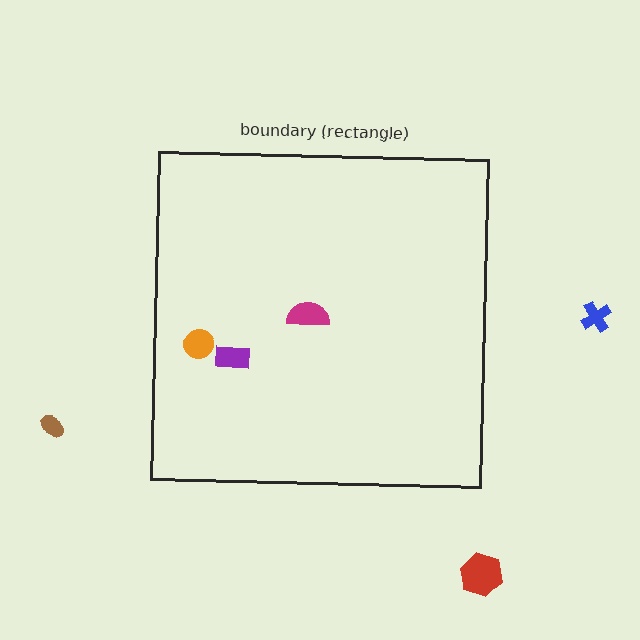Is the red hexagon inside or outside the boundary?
Outside.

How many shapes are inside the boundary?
3 inside, 3 outside.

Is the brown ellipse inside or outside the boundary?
Outside.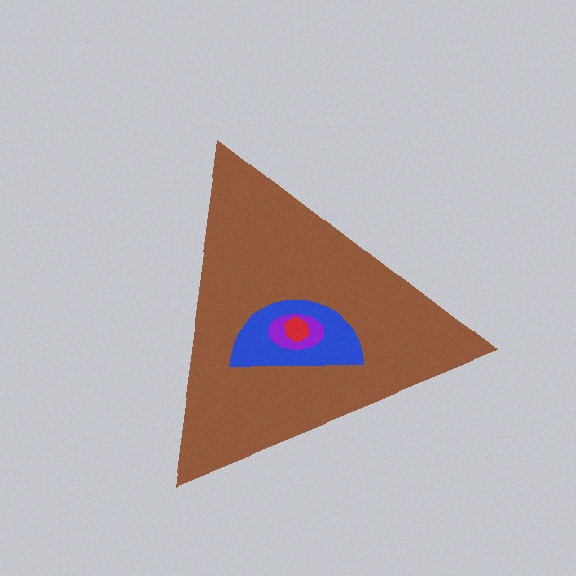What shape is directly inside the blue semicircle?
The purple ellipse.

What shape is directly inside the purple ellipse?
The red hexagon.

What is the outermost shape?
The brown triangle.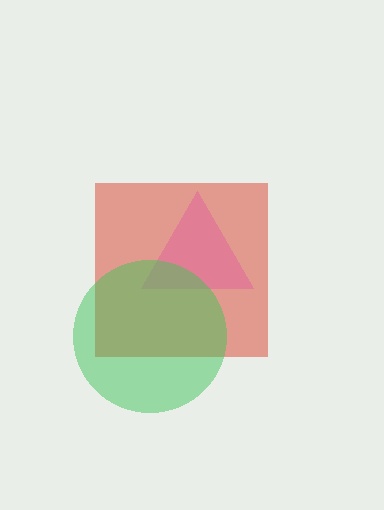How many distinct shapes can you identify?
There are 3 distinct shapes: a red square, a pink triangle, a green circle.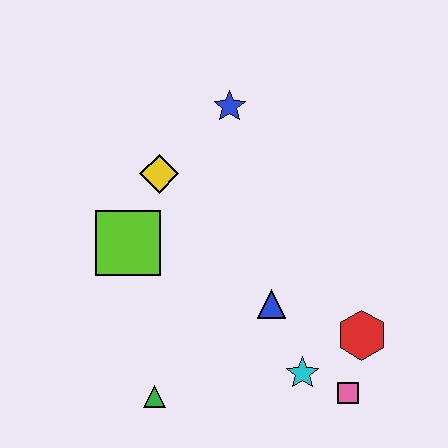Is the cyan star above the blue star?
No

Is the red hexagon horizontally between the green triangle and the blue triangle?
No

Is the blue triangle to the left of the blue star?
No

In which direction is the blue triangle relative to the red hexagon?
The blue triangle is to the left of the red hexagon.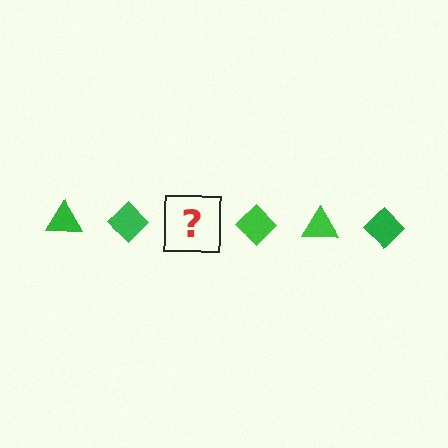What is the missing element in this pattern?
The missing element is a green triangle.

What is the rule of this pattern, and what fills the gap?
The rule is that the pattern cycles through triangle, diamond shapes in green. The gap should be filled with a green triangle.